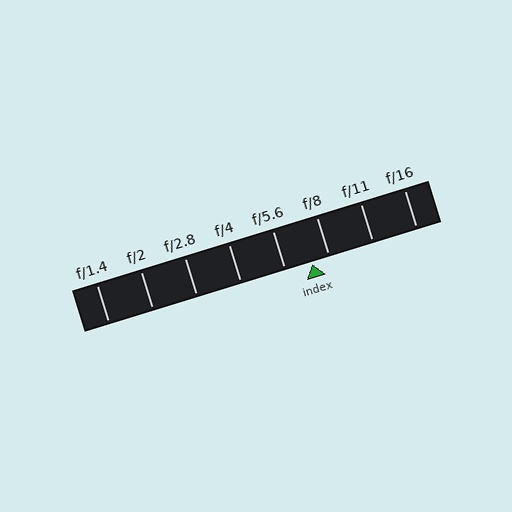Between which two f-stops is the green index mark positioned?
The index mark is between f/5.6 and f/8.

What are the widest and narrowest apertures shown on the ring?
The widest aperture shown is f/1.4 and the narrowest is f/16.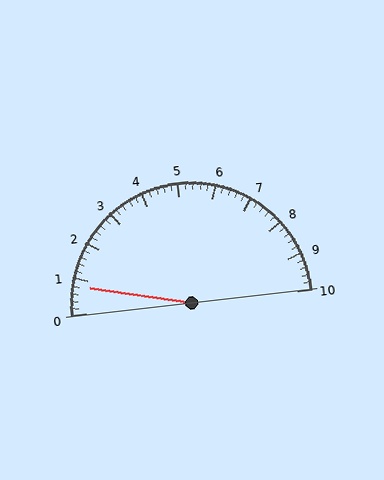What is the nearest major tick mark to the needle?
The nearest major tick mark is 1.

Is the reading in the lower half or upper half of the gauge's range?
The reading is in the lower half of the range (0 to 10).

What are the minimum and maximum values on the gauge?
The gauge ranges from 0 to 10.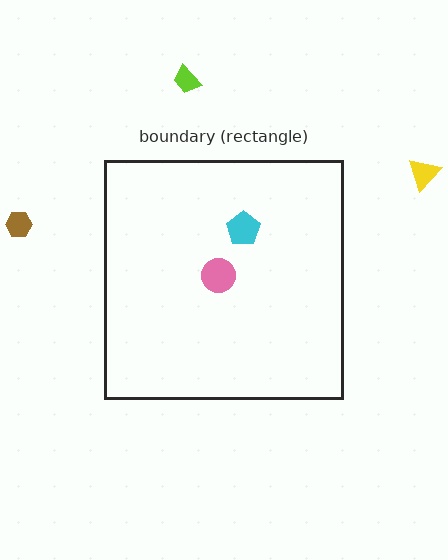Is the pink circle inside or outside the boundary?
Inside.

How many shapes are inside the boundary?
2 inside, 3 outside.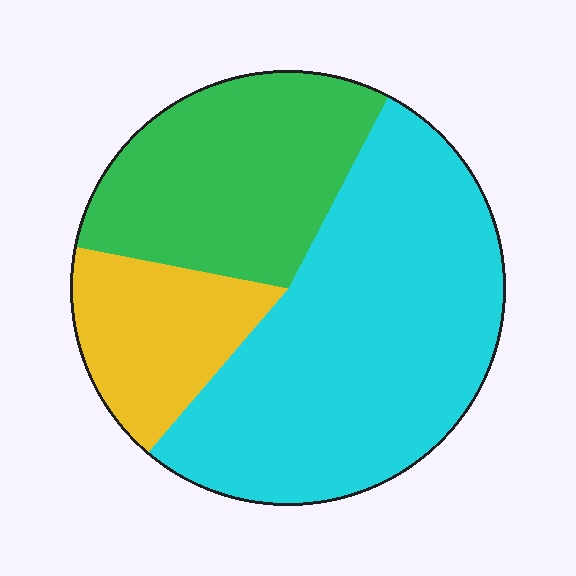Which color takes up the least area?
Yellow, at roughly 15%.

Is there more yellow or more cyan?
Cyan.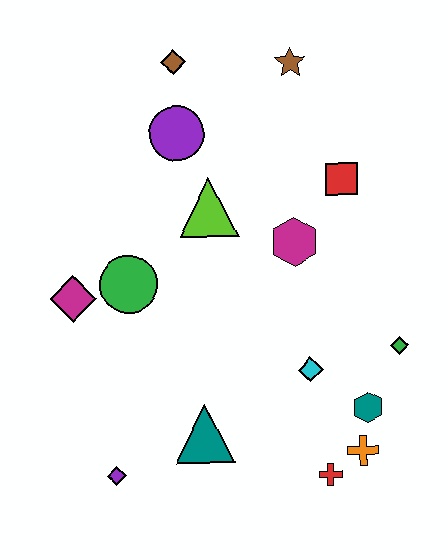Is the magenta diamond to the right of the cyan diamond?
No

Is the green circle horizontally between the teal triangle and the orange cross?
No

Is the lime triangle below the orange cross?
No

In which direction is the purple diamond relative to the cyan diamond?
The purple diamond is to the left of the cyan diamond.